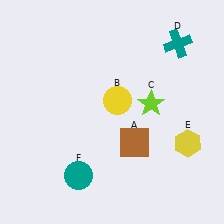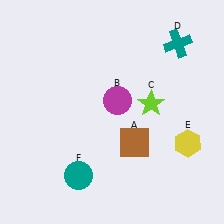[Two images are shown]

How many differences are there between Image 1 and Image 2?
There is 1 difference between the two images.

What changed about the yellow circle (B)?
In Image 1, B is yellow. In Image 2, it changed to magenta.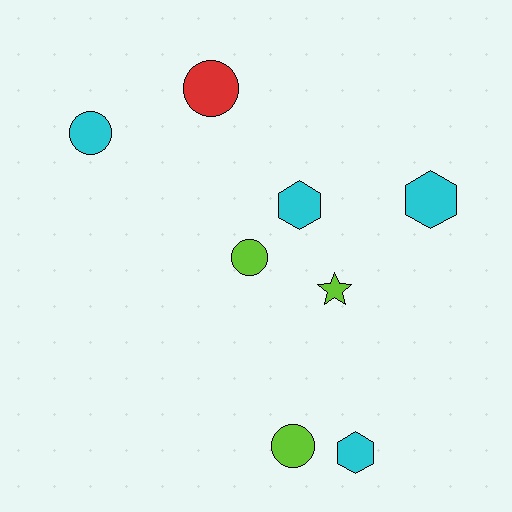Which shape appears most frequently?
Circle, with 4 objects.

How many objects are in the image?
There are 8 objects.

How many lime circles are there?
There are 2 lime circles.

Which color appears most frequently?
Cyan, with 4 objects.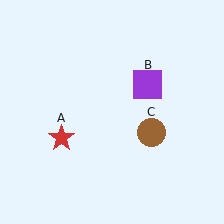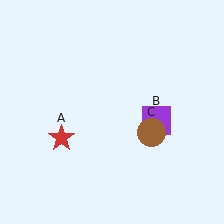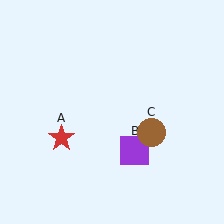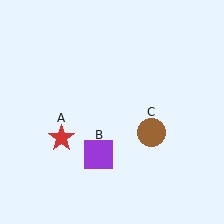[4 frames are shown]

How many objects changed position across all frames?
1 object changed position: purple square (object B).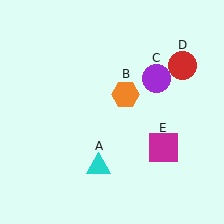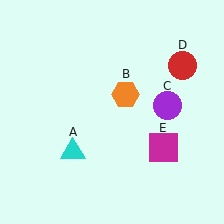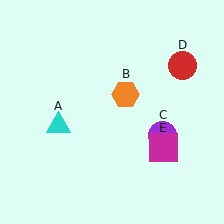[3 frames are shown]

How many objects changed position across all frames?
2 objects changed position: cyan triangle (object A), purple circle (object C).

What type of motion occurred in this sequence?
The cyan triangle (object A), purple circle (object C) rotated clockwise around the center of the scene.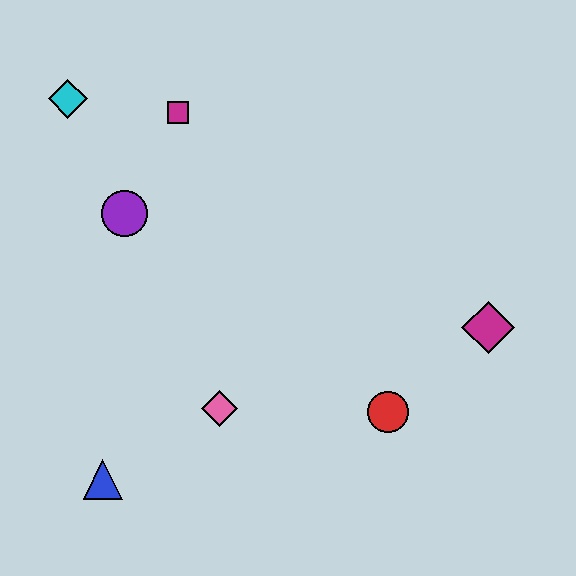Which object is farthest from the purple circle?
The magenta diamond is farthest from the purple circle.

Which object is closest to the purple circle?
The magenta square is closest to the purple circle.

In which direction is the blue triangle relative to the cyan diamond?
The blue triangle is below the cyan diamond.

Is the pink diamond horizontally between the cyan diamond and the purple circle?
No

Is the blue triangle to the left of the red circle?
Yes